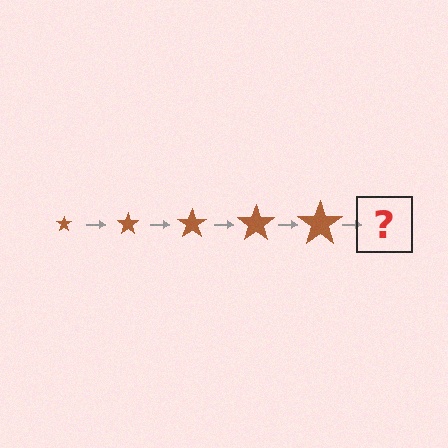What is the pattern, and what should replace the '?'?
The pattern is that the star gets progressively larger each step. The '?' should be a brown star, larger than the previous one.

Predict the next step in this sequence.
The next step is a brown star, larger than the previous one.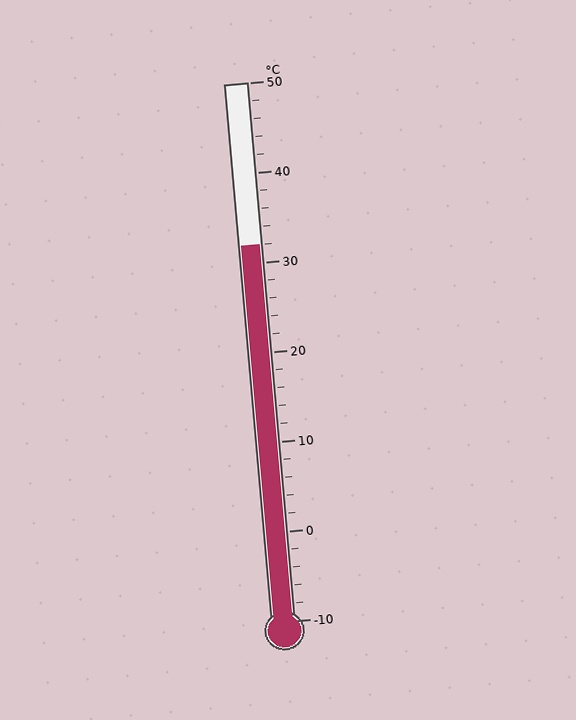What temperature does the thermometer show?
The thermometer shows approximately 32°C.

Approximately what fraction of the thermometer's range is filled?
The thermometer is filled to approximately 70% of its range.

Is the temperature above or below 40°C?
The temperature is below 40°C.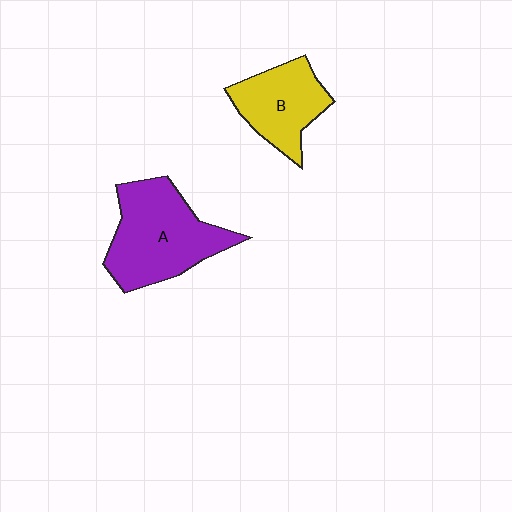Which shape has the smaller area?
Shape B (yellow).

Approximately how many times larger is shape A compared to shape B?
Approximately 1.5 times.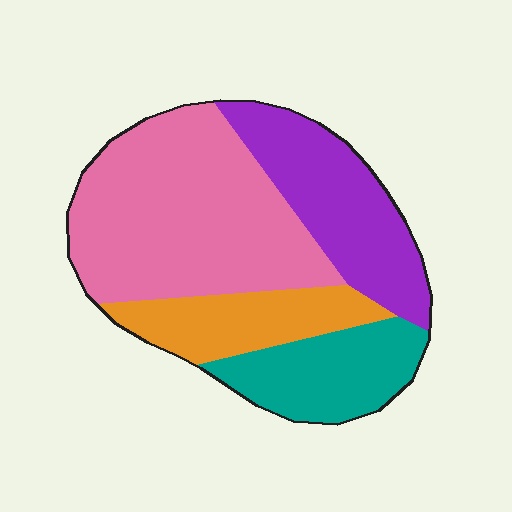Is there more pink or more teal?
Pink.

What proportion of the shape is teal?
Teal takes up about one sixth (1/6) of the shape.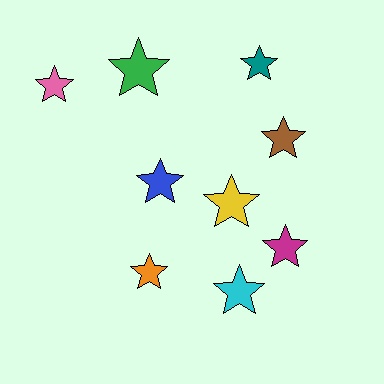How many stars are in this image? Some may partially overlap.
There are 9 stars.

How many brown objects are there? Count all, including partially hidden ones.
There is 1 brown object.